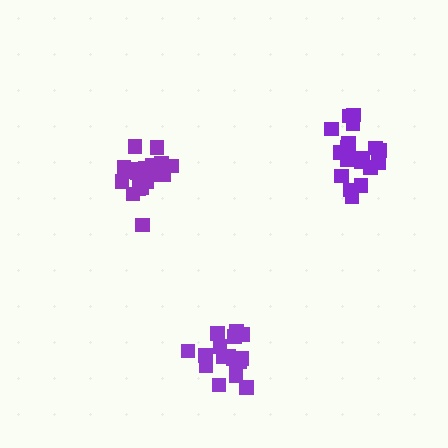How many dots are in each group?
Group 1: 19 dots, Group 2: 17 dots, Group 3: 19 dots (55 total).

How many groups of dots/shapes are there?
There are 3 groups.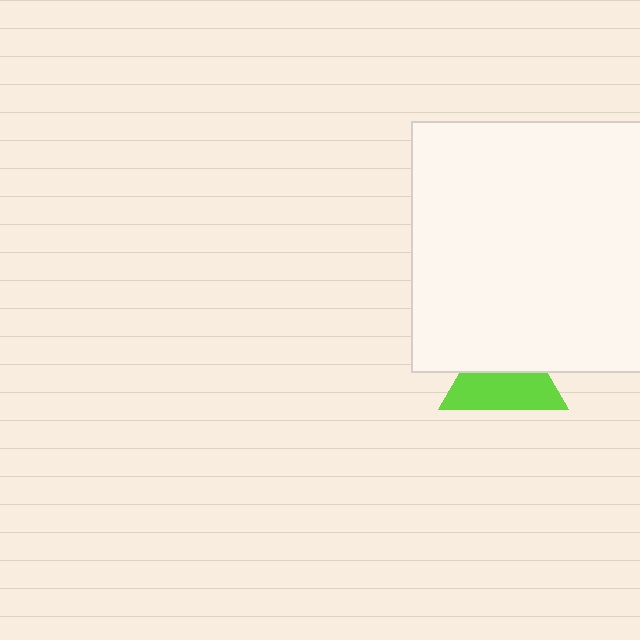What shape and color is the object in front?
The object in front is a white rectangle.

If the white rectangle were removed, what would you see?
You would see the complete lime triangle.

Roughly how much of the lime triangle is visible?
About half of it is visible (roughly 54%).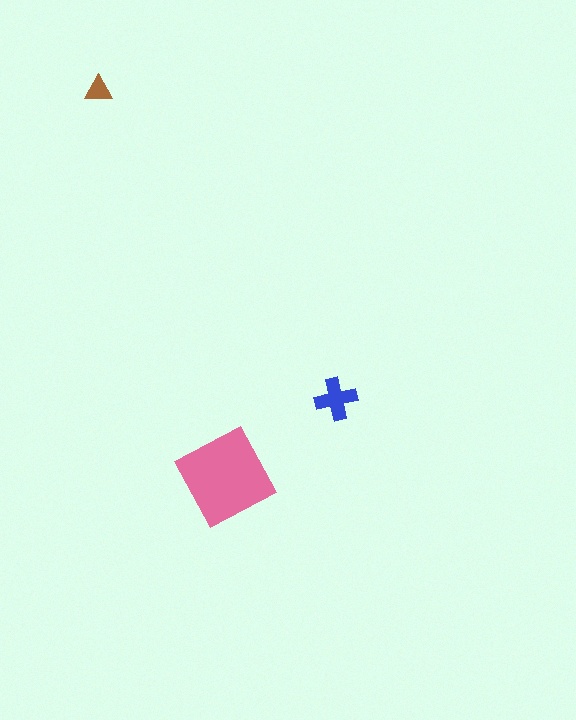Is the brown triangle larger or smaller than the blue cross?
Smaller.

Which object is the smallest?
The brown triangle.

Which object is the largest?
The pink square.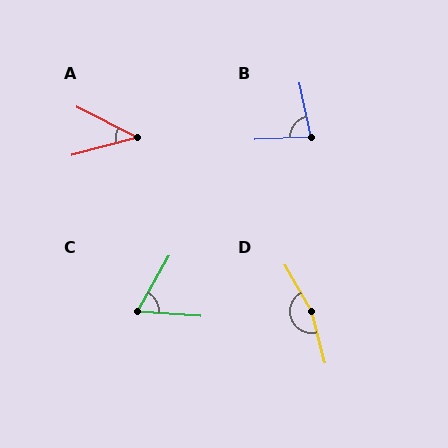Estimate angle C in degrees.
Approximately 65 degrees.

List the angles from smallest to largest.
A (42°), C (65°), B (80°), D (166°).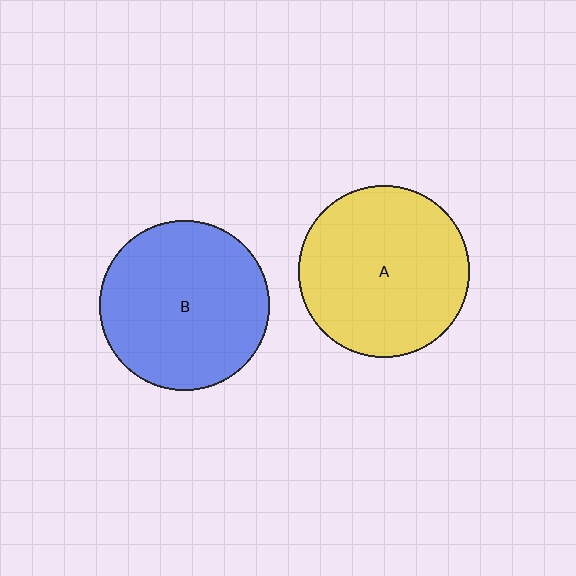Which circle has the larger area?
Circle A (yellow).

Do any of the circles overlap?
No, none of the circles overlap.